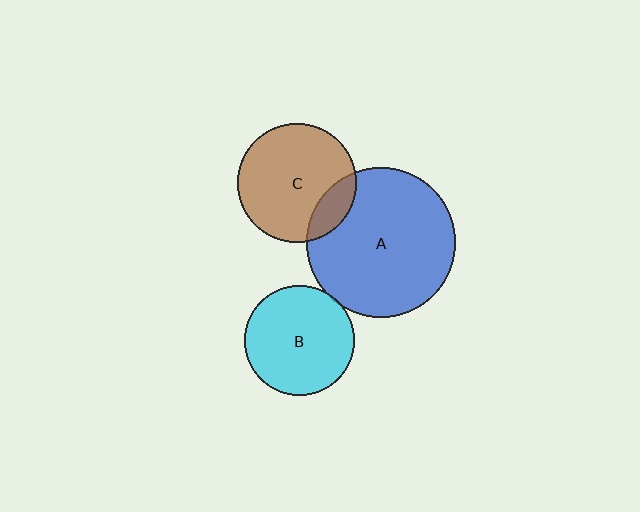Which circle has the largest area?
Circle A (blue).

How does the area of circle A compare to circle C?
Approximately 1.6 times.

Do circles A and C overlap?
Yes.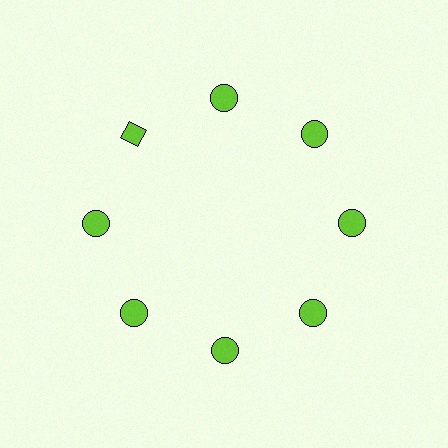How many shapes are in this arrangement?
There are 8 shapes arranged in a ring pattern.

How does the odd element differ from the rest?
It has a different shape: diamond instead of circle.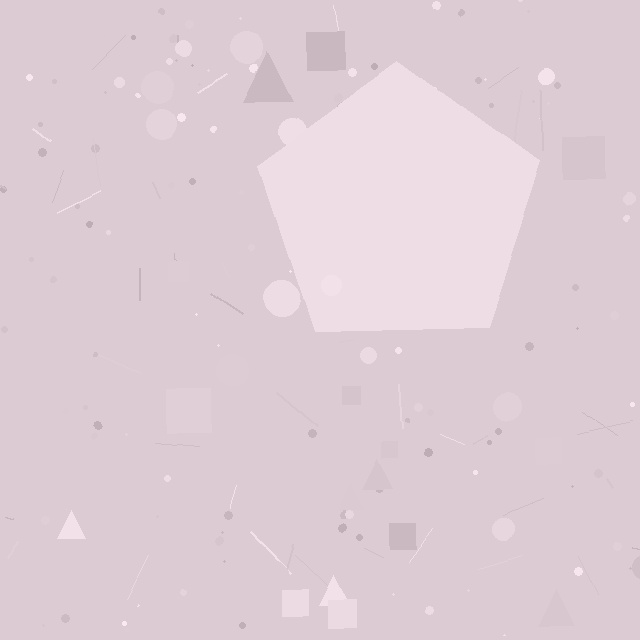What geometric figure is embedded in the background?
A pentagon is embedded in the background.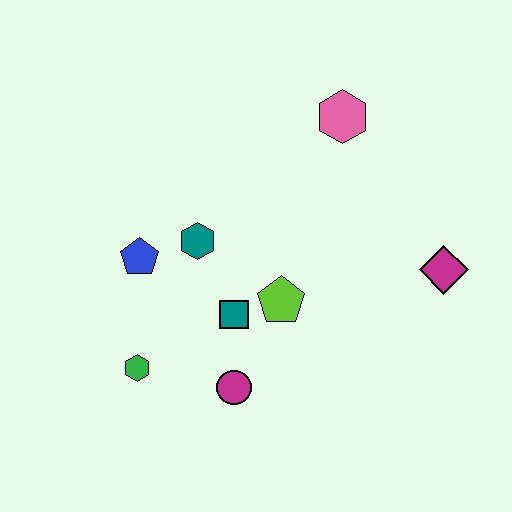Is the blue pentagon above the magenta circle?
Yes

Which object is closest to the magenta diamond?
The lime pentagon is closest to the magenta diamond.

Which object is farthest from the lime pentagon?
The pink hexagon is farthest from the lime pentagon.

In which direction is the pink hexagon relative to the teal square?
The pink hexagon is above the teal square.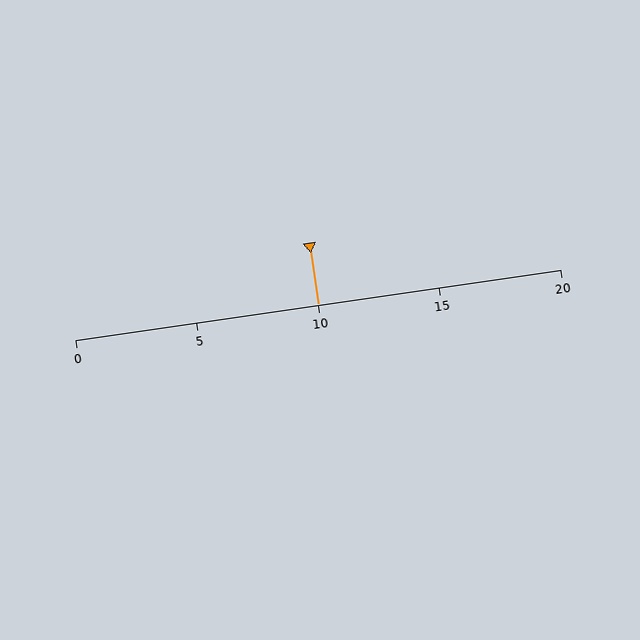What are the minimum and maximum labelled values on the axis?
The axis runs from 0 to 20.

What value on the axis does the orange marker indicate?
The marker indicates approximately 10.